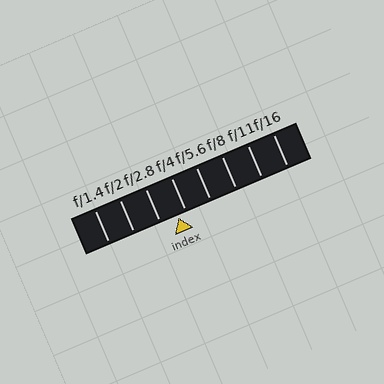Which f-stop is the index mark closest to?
The index mark is closest to f/4.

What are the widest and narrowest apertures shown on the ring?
The widest aperture shown is f/1.4 and the narrowest is f/16.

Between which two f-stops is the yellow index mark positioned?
The index mark is between f/2.8 and f/4.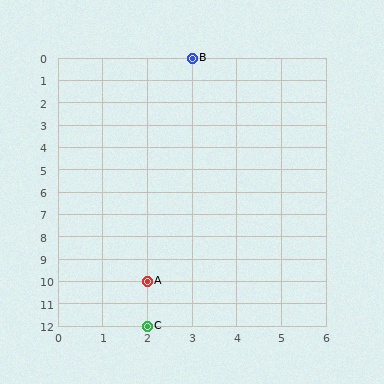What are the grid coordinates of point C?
Point C is at grid coordinates (2, 12).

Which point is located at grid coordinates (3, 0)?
Point B is at (3, 0).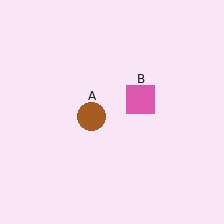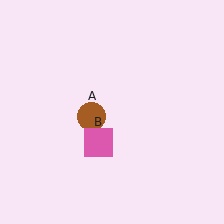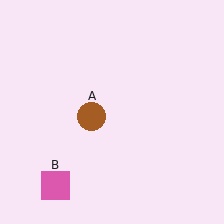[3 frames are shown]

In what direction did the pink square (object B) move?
The pink square (object B) moved down and to the left.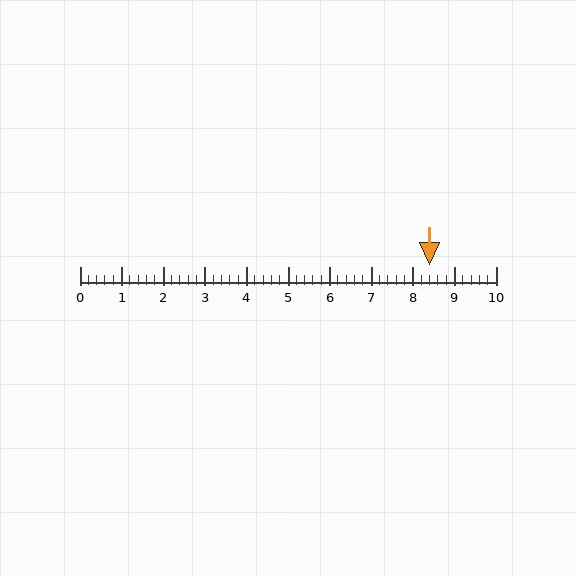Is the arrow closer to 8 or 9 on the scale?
The arrow is closer to 8.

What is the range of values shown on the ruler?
The ruler shows values from 0 to 10.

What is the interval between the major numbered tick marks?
The major tick marks are spaced 1 units apart.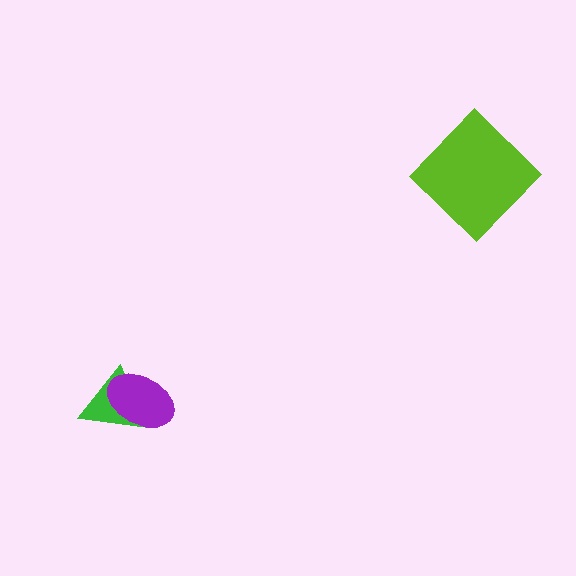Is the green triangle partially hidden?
Yes, it is partially covered by another shape.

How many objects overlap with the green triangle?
1 object overlaps with the green triangle.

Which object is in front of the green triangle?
The purple ellipse is in front of the green triangle.